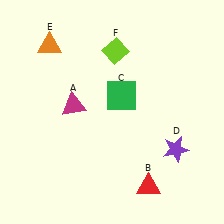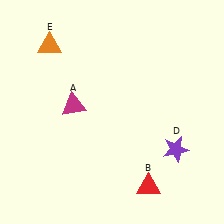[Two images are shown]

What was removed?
The green square (C), the lime diamond (F) were removed in Image 2.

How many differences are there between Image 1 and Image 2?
There are 2 differences between the two images.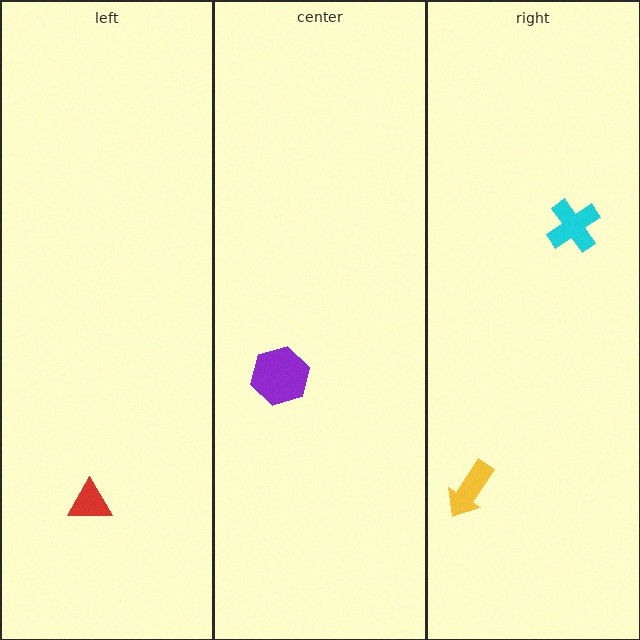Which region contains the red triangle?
The left region.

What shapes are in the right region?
The yellow arrow, the cyan cross.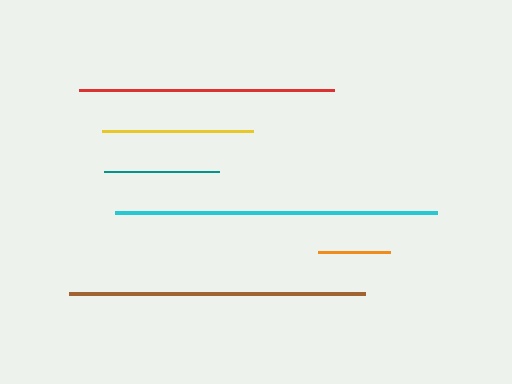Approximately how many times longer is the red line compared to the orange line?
The red line is approximately 3.5 times the length of the orange line.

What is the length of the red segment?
The red segment is approximately 255 pixels long.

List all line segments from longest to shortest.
From longest to shortest: cyan, brown, red, yellow, teal, orange.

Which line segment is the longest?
The cyan line is the longest at approximately 323 pixels.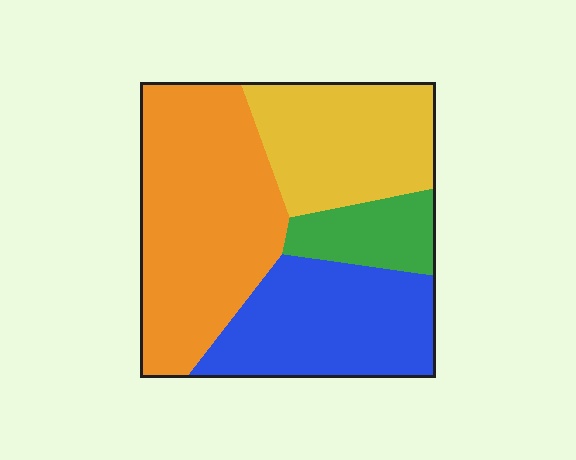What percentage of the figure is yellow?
Yellow covers around 25% of the figure.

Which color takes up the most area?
Orange, at roughly 40%.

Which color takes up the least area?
Green, at roughly 10%.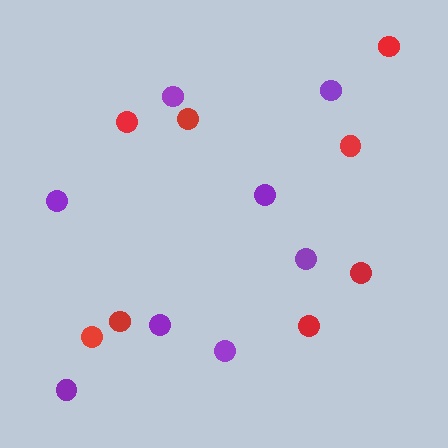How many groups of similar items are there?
There are 2 groups: one group of purple circles (8) and one group of red circles (8).